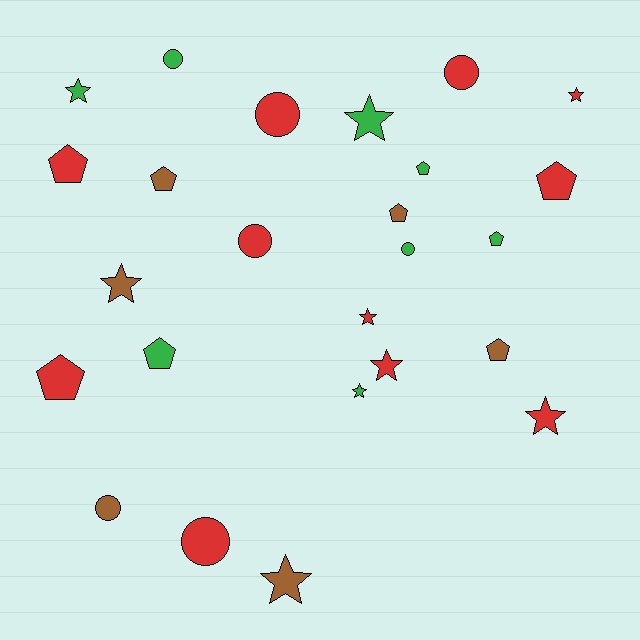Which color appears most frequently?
Red, with 11 objects.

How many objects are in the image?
There are 25 objects.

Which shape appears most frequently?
Pentagon, with 9 objects.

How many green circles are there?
There are 2 green circles.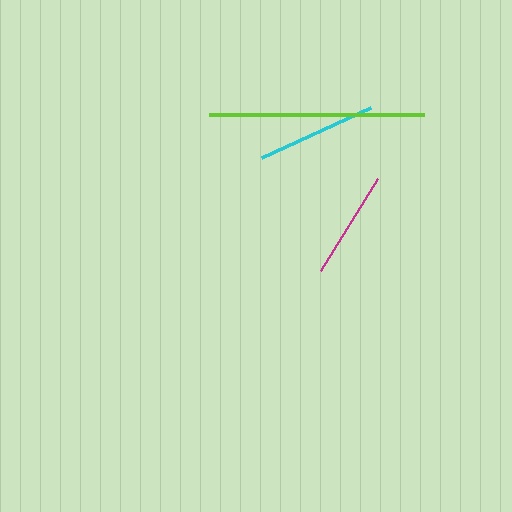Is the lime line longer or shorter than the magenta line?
The lime line is longer than the magenta line.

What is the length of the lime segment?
The lime segment is approximately 215 pixels long.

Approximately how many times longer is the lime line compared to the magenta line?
The lime line is approximately 2.0 times the length of the magenta line.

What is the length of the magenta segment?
The magenta segment is approximately 108 pixels long.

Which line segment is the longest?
The lime line is the longest at approximately 215 pixels.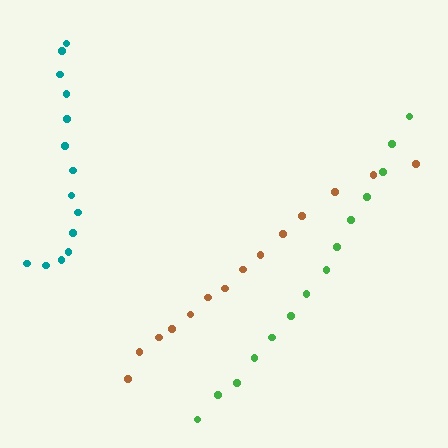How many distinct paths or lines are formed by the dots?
There are 3 distinct paths.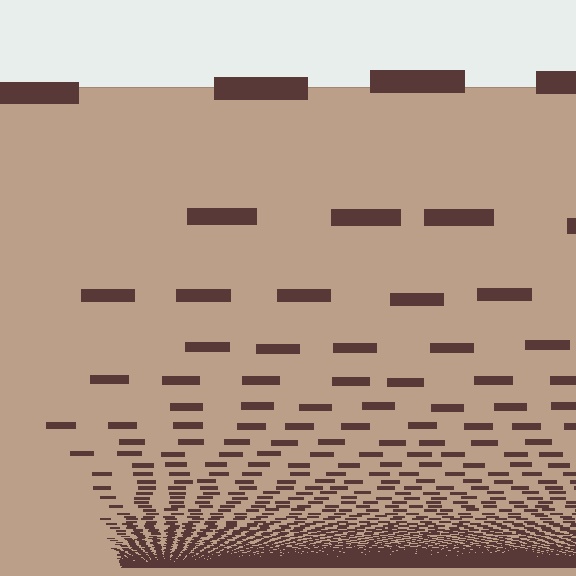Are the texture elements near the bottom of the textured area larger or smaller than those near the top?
Smaller. The gradient is inverted — elements near the bottom are smaller and denser.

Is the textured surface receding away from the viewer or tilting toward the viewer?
The surface appears to tilt toward the viewer. Texture elements get larger and sparser toward the top.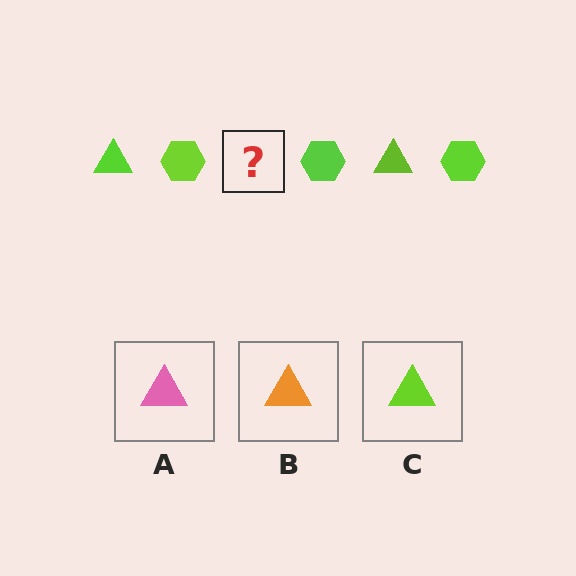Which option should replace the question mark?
Option C.